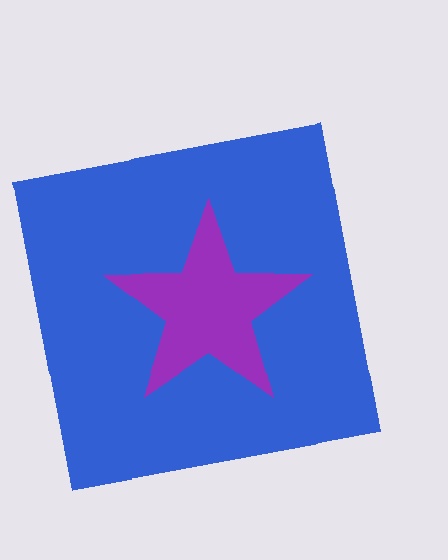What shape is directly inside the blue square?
The purple star.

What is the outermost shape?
The blue square.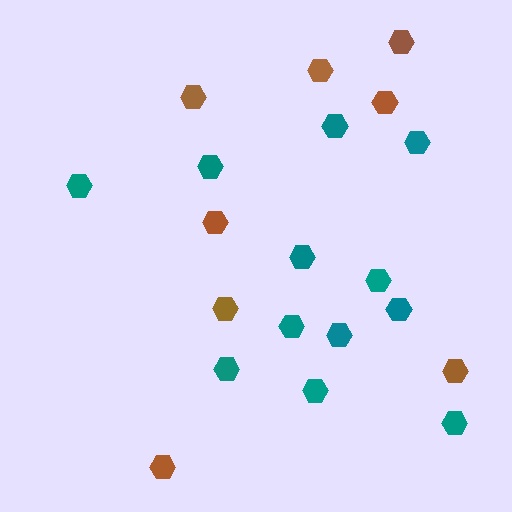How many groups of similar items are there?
There are 2 groups: one group of teal hexagons (12) and one group of brown hexagons (8).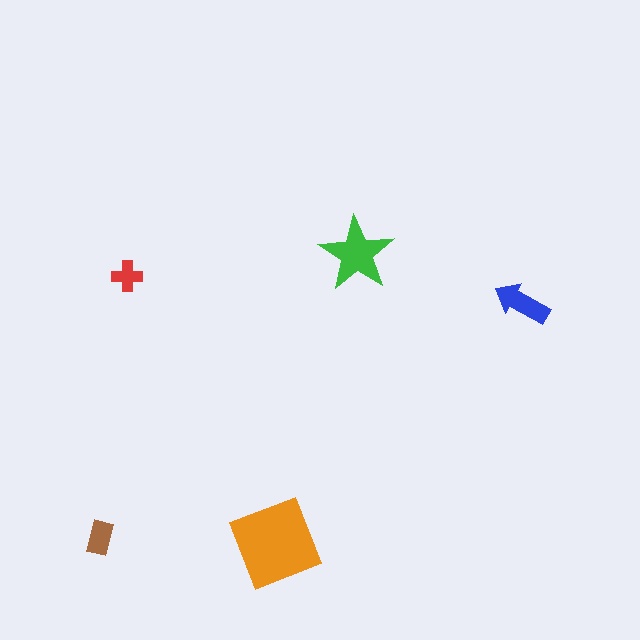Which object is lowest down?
The orange square is bottommost.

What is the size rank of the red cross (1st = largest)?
5th.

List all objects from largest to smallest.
The orange square, the green star, the blue arrow, the brown rectangle, the red cross.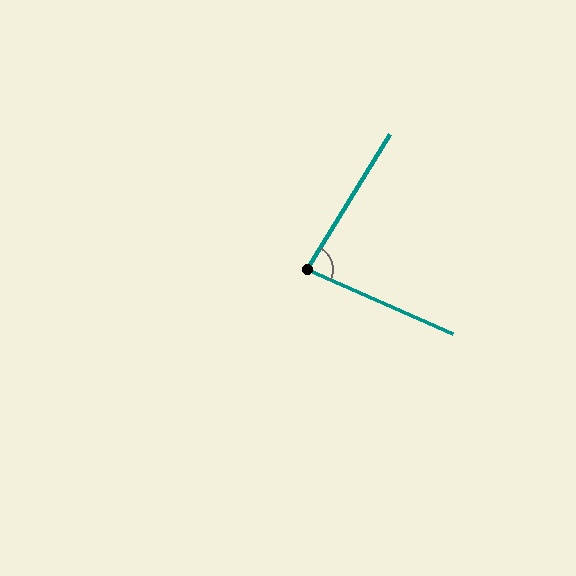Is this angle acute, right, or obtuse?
It is acute.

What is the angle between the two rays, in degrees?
Approximately 82 degrees.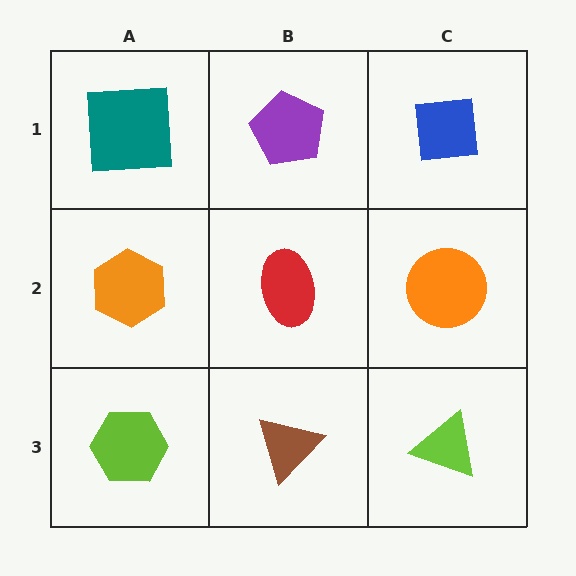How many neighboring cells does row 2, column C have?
3.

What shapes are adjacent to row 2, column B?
A purple pentagon (row 1, column B), a brown triangle (row 3, column B), an orange hexagon (row 2, column A), an orange circle (row 2, column C).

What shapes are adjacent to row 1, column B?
A red ellipse (row 2, column B), a teal square (row 1, column A), a blue square (row 1, column C).